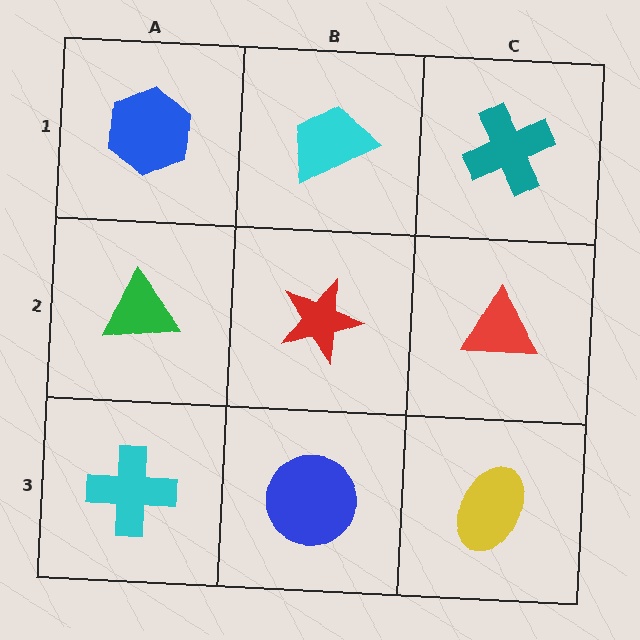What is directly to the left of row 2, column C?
A red star.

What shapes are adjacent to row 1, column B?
A red star (row 2, column B), a blue hexagon (row 1, column A), a teal cross (row 1, column C).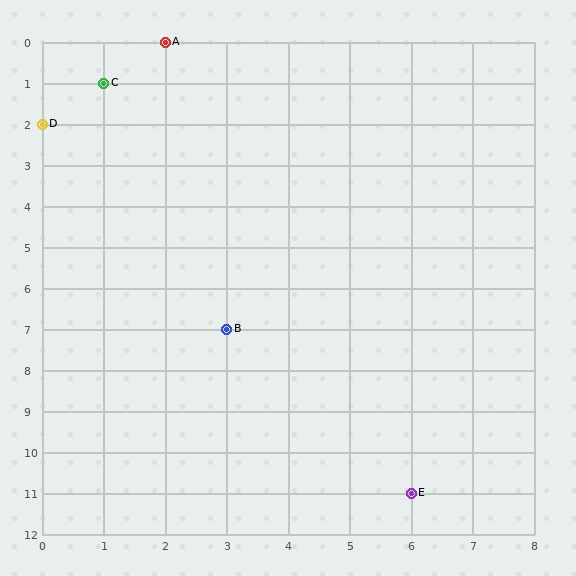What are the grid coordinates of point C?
Point C is at grid coordinates (1, 1).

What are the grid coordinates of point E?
Point E is at grid coordinates (6, 11).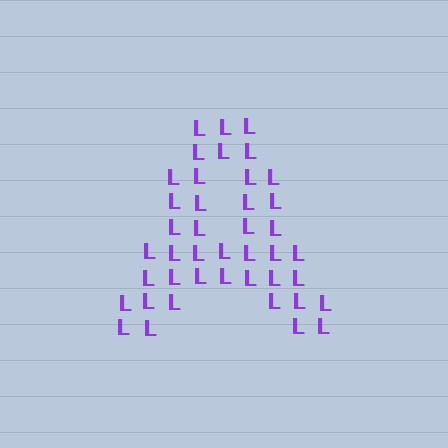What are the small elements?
The small elements are letter L's.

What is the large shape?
The large shape is the letter A.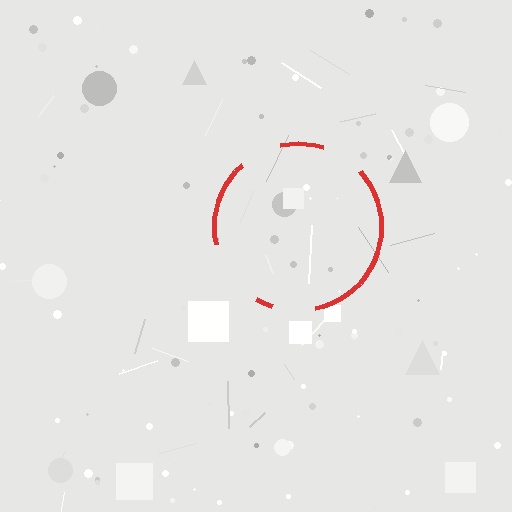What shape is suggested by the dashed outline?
The dashed outline suggests a circle.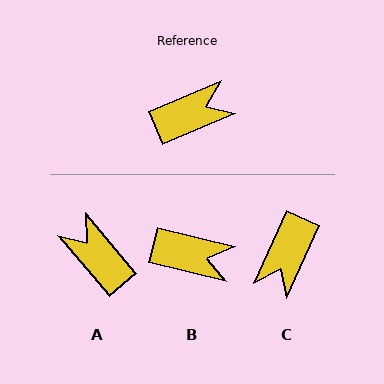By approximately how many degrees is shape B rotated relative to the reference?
Approximately 37 degrees clockwise.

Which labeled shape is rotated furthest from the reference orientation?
C, about 137 degrees away.